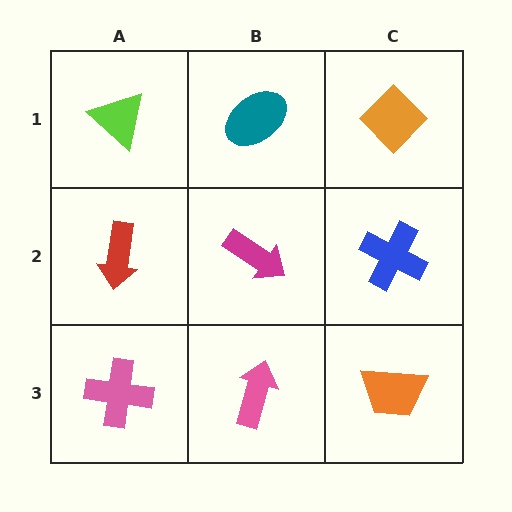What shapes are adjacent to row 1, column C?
A blue cross (row 2, column C), a teal ellipse (row 1, column B).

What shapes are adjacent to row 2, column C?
An orange diamond (row 1, column C), an orange trapezoid (row 3, column C), a magenta arrow (row 2, column B).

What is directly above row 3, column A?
A red arrow.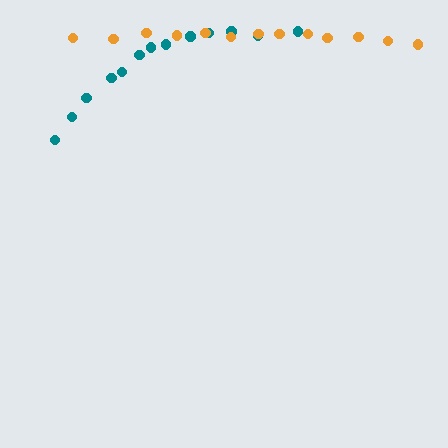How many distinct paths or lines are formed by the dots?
There are 2 distinct paths.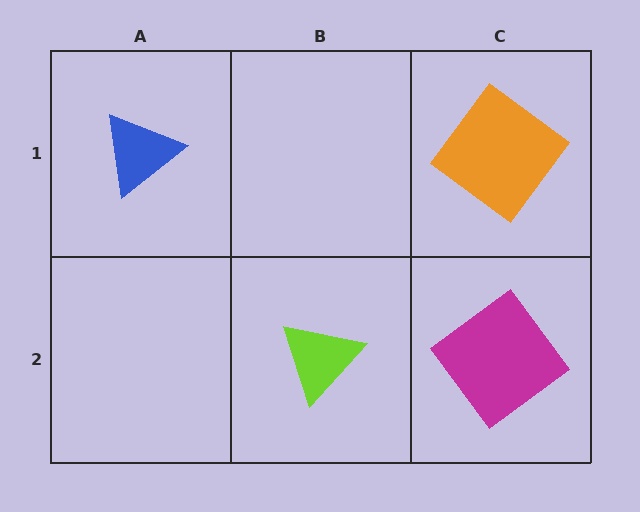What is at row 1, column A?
A blue triangle.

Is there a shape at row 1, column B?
No, that cell is empty.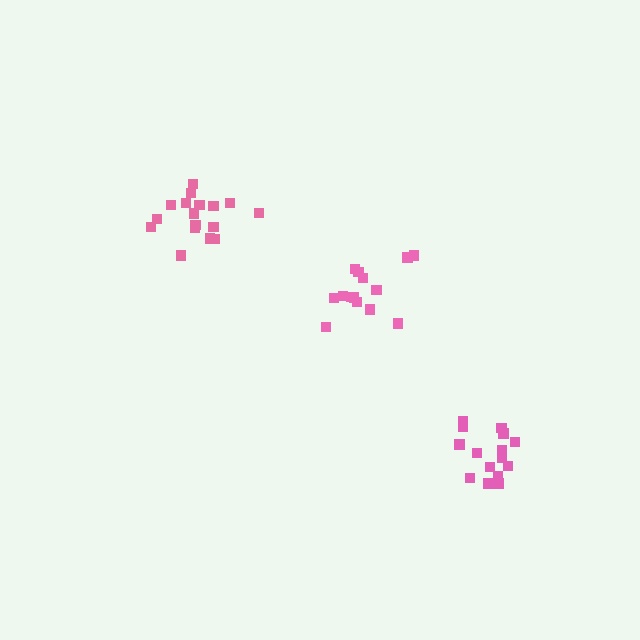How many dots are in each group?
Group 1: 17 dots, Group 2: 15 dots, Group 3: 14 dots (46 total).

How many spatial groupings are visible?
There are 3 spatial groupings.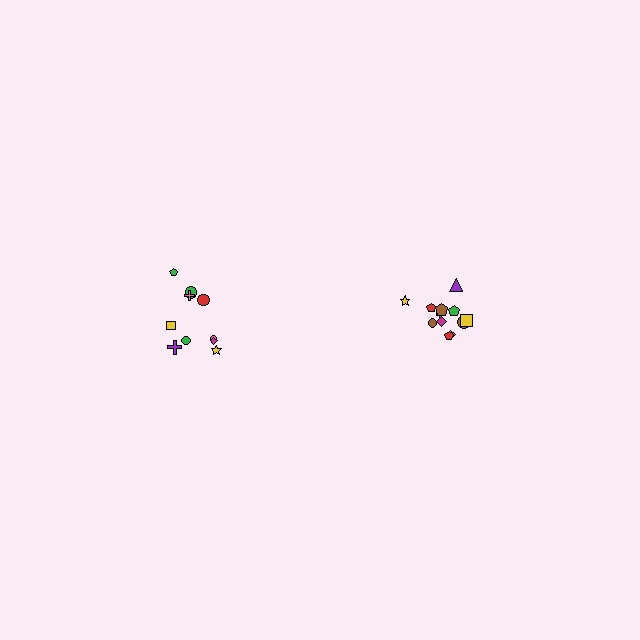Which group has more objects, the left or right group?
The right group.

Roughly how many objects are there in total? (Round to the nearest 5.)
Roughly 20 objects in total.